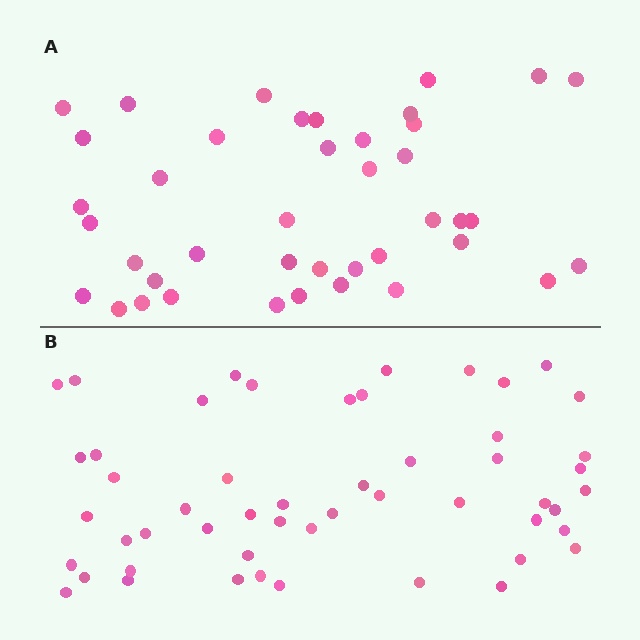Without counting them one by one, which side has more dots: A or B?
Region B (the bottom region) has more dots.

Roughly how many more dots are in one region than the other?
Region B has roughly 12 or so more dots than region A.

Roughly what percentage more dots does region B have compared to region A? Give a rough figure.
About 25% more.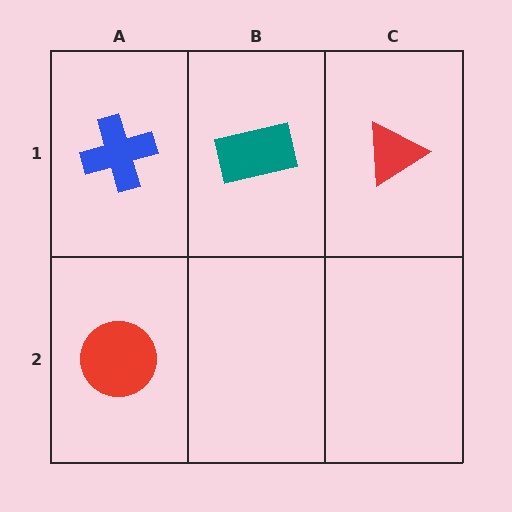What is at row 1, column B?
A teal rectangle.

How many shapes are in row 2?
1 shape.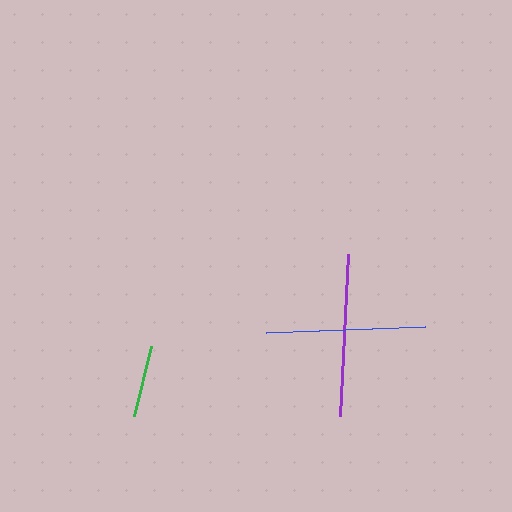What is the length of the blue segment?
The blue segment is approximately 159 pixels long.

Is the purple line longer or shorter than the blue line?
The purple line is longer than the blue line.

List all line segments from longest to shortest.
From longest to shortest: purple, blue, green.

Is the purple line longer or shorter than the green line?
The purple line is longer than the green line.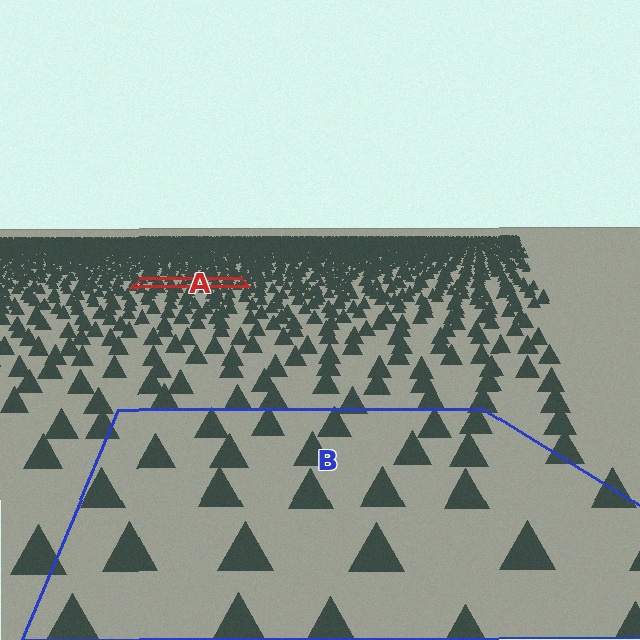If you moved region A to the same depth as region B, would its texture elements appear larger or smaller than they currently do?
They would appear larger. At a closer depth, the same texture elements are projected at a bigger on-screen size.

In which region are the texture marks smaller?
The texture marks are smaller in region A, because it is farther away.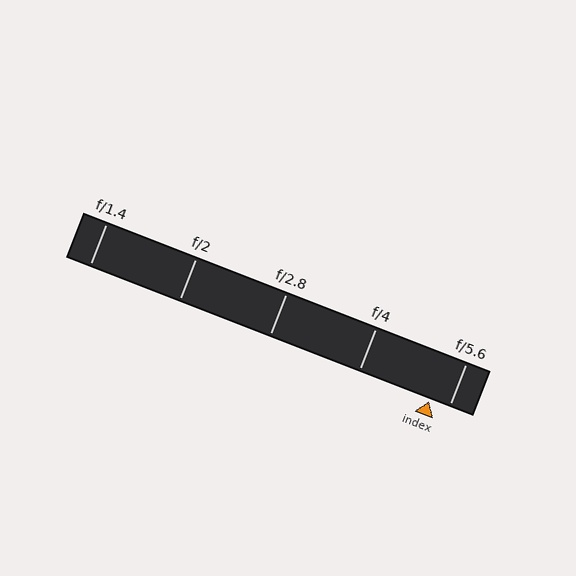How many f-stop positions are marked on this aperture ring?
There are 5 f-stop positions marked.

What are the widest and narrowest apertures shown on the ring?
The widest aperture shown is f/1.4 and the narrowest is f/5.6.